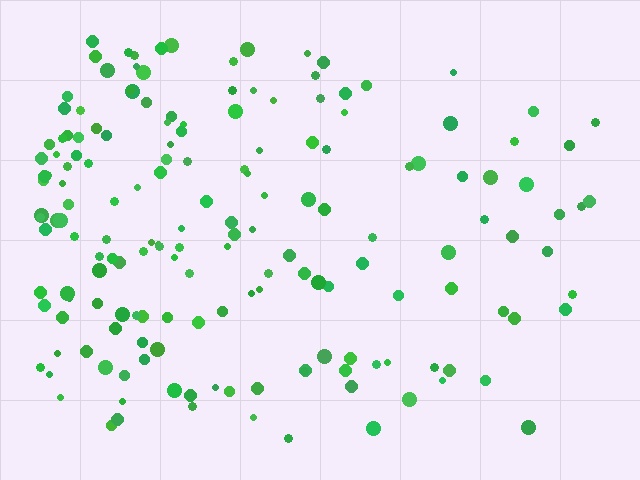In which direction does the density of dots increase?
From right to left, with the left side densest.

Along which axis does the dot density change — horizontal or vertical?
Horizontal.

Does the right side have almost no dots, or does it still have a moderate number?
Still a moderate number, just noticeably fewer than the left.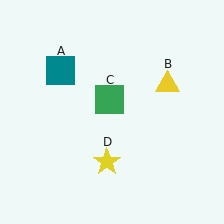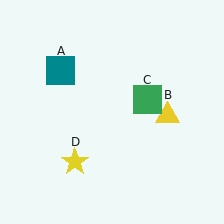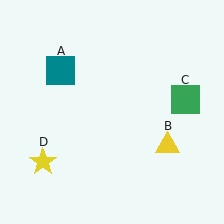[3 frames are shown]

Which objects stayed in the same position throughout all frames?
Teal square (object A) remained stationary.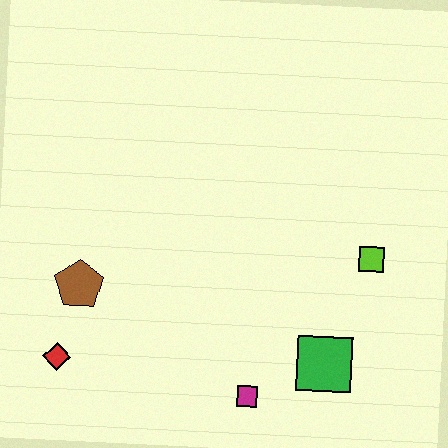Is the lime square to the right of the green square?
Yes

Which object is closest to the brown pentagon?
The red diamond is closest to the brown pentagon.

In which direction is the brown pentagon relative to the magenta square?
The brown pentagon is to the left of the magenta square.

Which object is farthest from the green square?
The red diamond is farthest from the green square.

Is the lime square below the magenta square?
No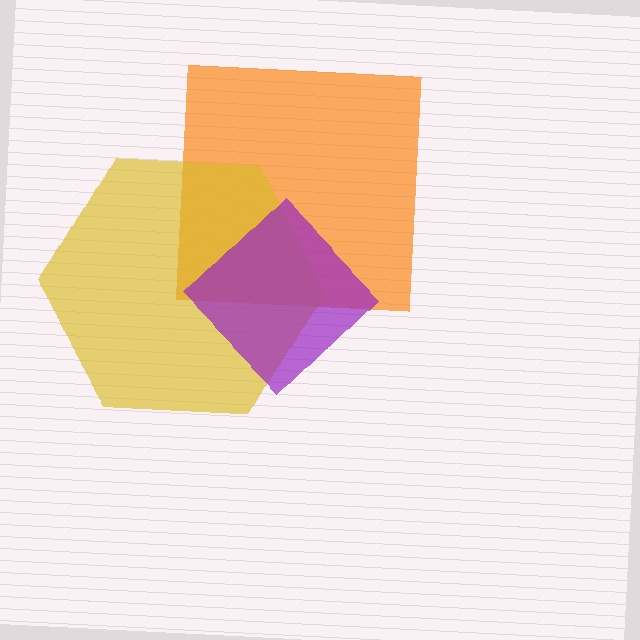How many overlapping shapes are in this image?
There are 3 overlapping shapes in the image.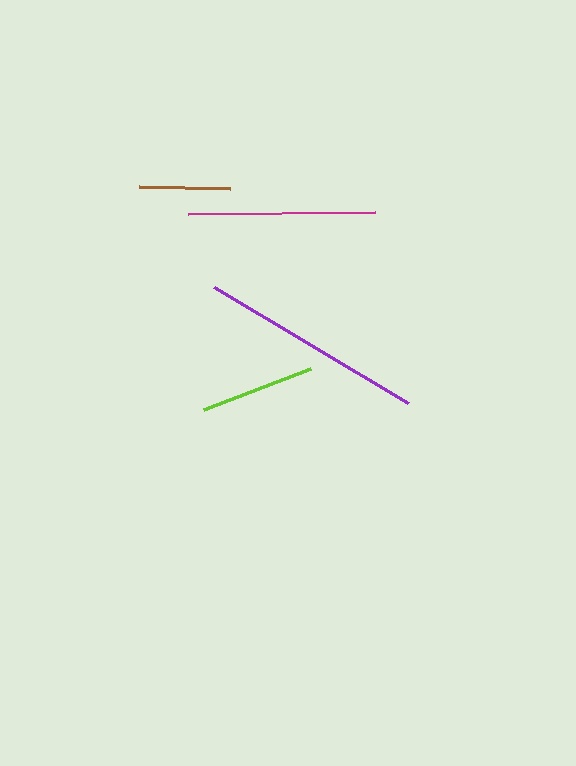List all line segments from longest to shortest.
From longest to shortest: purple, magenta, lime, brown.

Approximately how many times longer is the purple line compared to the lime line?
The purple line is approximately 2.0 times the length of the lime line.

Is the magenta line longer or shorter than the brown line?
The magenta line is longer than the brown line.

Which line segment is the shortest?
The brown line is the shortest at approximately 91 pixels.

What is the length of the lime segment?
The lime segment is approximately 115 pixels long.